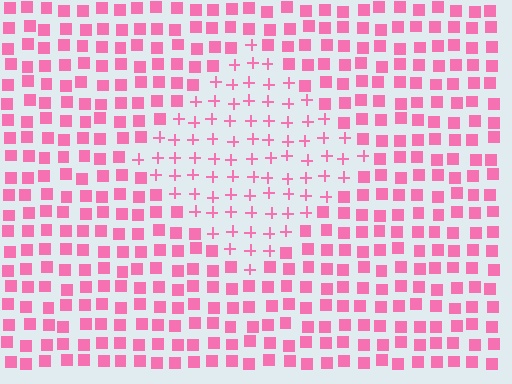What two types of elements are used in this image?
The image uses plus signs inside the diamond region and squares outside it.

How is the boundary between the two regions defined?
The boundary is defined by a change in element shape: plus signs inside vs. squares outside. All elements share the same color and spacing.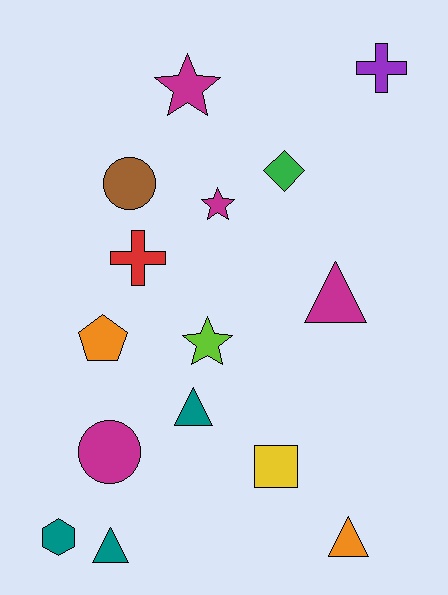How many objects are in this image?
There are 15 objects.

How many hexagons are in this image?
There is 1 hexagon.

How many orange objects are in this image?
There are 2 orange objects.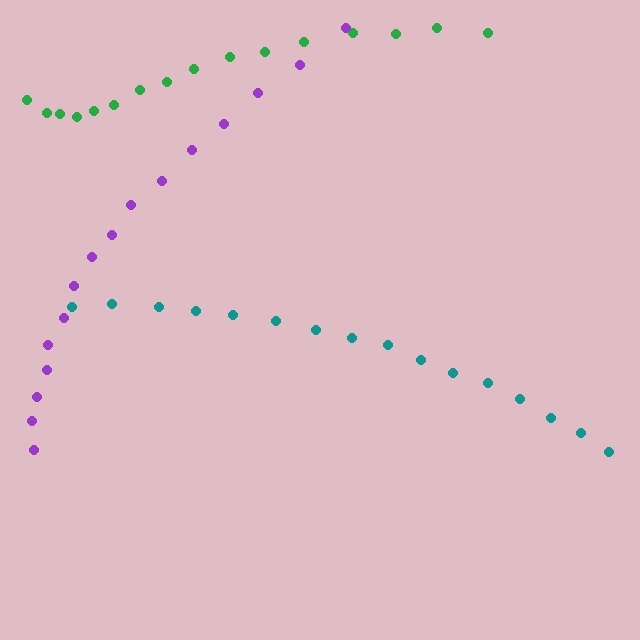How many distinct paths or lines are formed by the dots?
There are 3 distinct paths.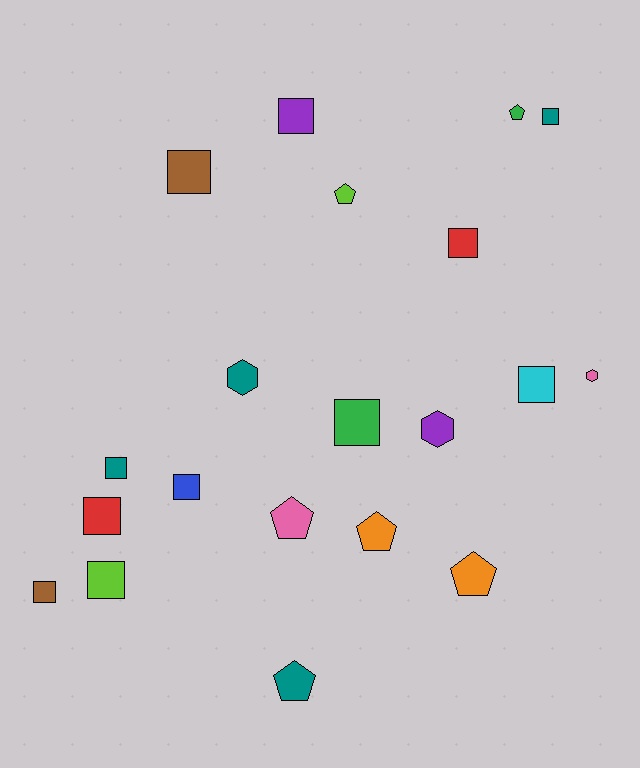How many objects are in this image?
There are 20 objects.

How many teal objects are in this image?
There are 4 teal objects.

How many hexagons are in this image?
There are 3 hexagons.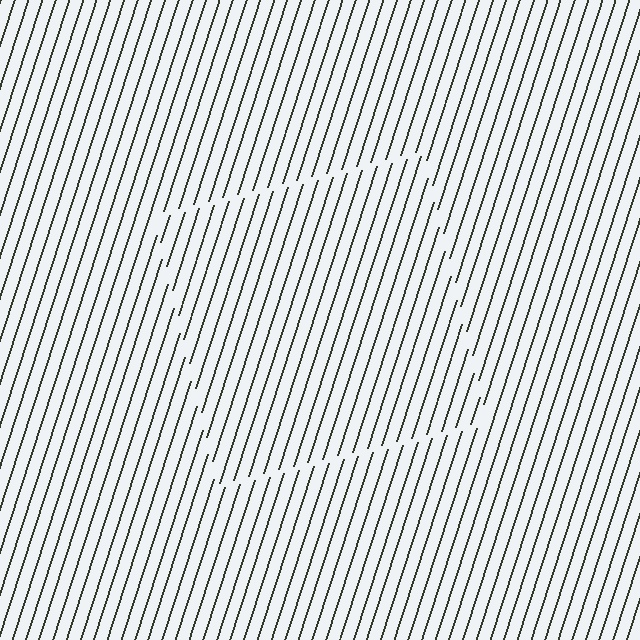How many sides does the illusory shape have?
4 sides — the line-ends trace a square.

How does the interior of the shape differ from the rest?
The interior of the shape contains the same grating, shifted by half a period — the contour is defined by the phase discontinuity where line-ends from the inner and outer gratings abut.